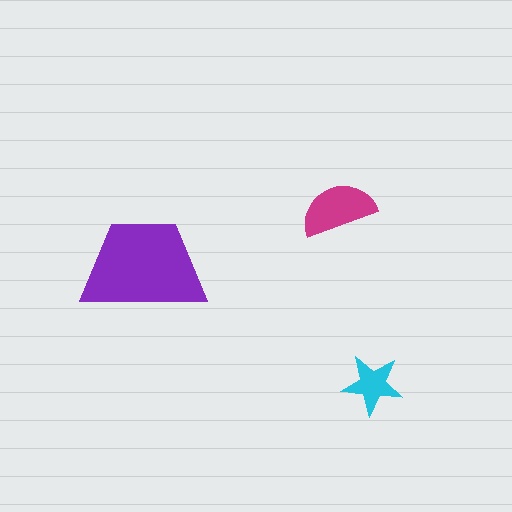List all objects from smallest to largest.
The cyan star, the magenta semicircle, the purple trapezoid.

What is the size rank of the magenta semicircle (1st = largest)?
2nd.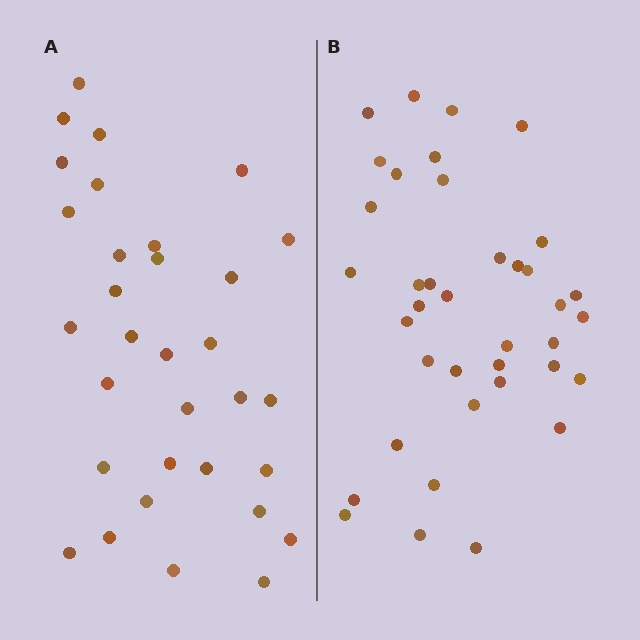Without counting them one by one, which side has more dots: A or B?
Region B (the right region) has more dots.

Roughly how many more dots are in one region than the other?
Region B has about 6 more dots than region A.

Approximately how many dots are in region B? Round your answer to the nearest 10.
About 40 dots. (The exact count is 38, which rounds to 40.)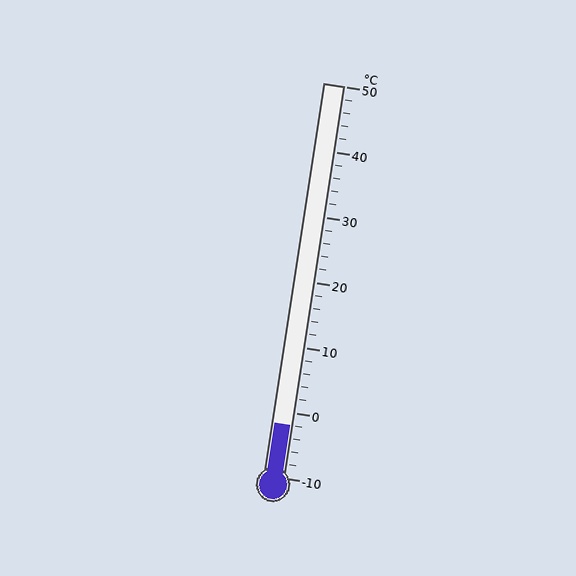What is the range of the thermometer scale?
The thermometer scale ranges from -10°C to 50°C.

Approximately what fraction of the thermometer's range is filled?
The thermometer is filled to approximately 15% of its range.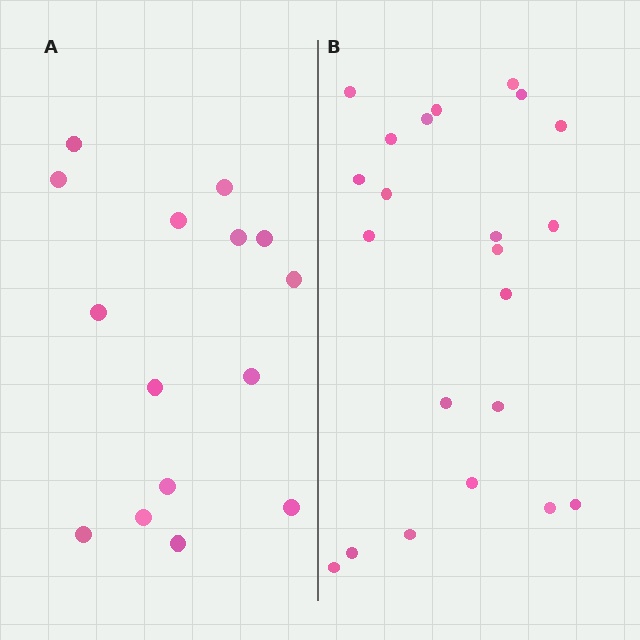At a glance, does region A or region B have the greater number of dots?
Region B (the right region) has more dots.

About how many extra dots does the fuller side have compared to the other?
Region B has roughly 8 or so more dots than region A.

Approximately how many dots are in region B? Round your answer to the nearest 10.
About 20 dots. (The exact count is 22, which rounds to 20.)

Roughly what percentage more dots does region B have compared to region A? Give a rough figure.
About 45% more.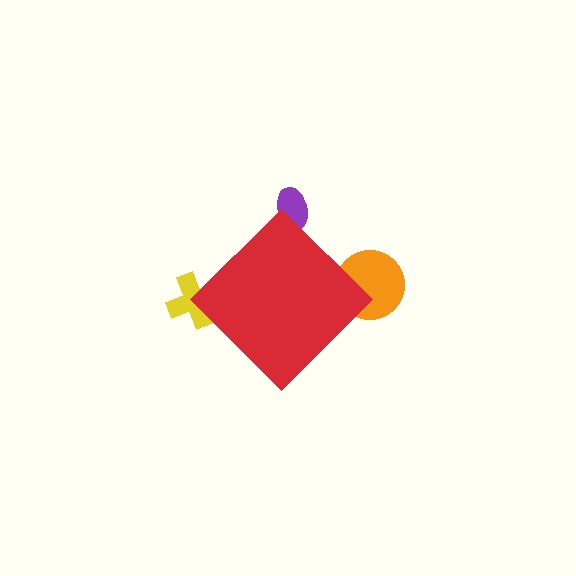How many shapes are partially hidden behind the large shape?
3 shapes are partially hidden.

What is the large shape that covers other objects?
A red diamond.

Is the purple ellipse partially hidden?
Yes, the purple ellipse is partially hidden behind the red diamond.